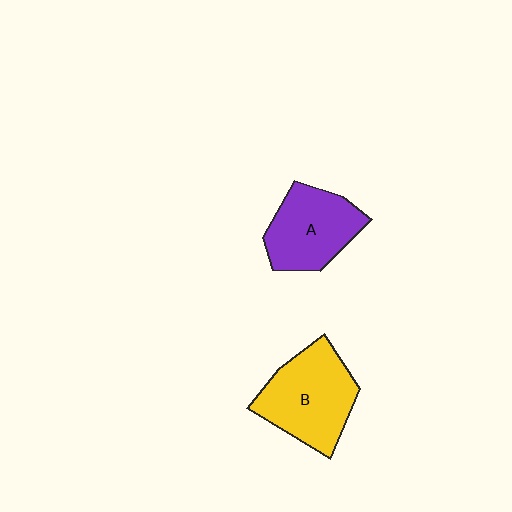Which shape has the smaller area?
Shape A (purple).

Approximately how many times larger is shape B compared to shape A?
Approximately 1.2 times.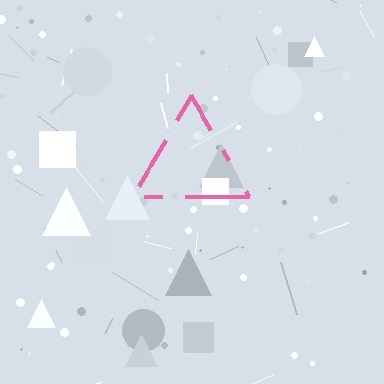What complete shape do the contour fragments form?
The contour fragments form a triangle.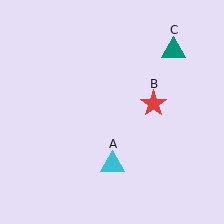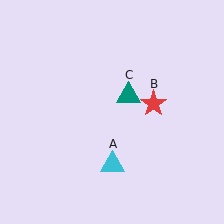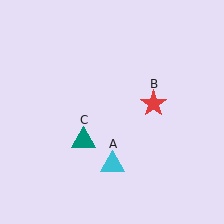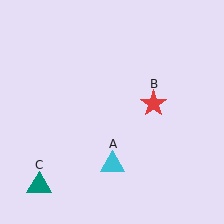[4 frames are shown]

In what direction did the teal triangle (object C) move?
The teal triangle (object C) moved down and to the left.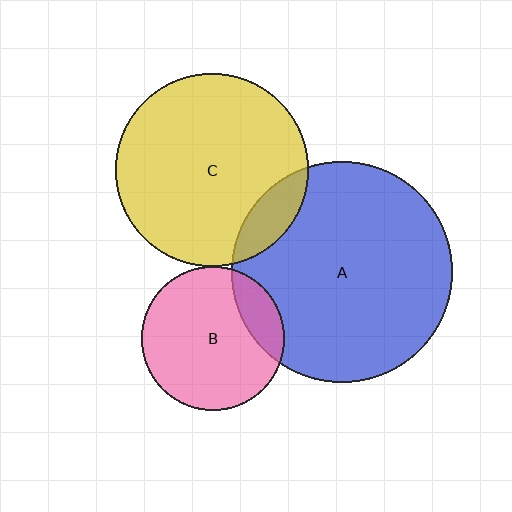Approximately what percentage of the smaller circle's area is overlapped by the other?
Approximately 10%.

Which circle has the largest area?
Circle A (blue).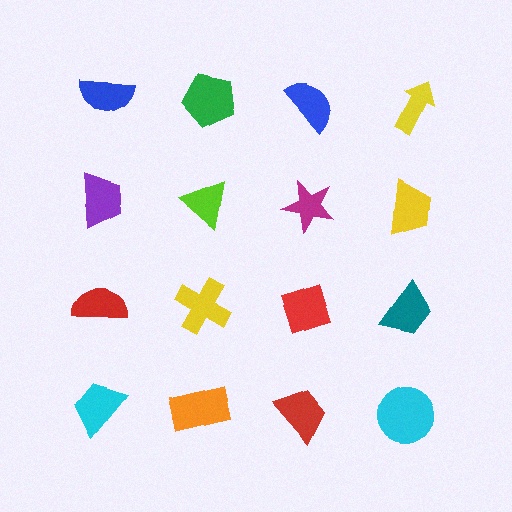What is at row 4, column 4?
A cyan circle.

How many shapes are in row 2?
4 shapes.